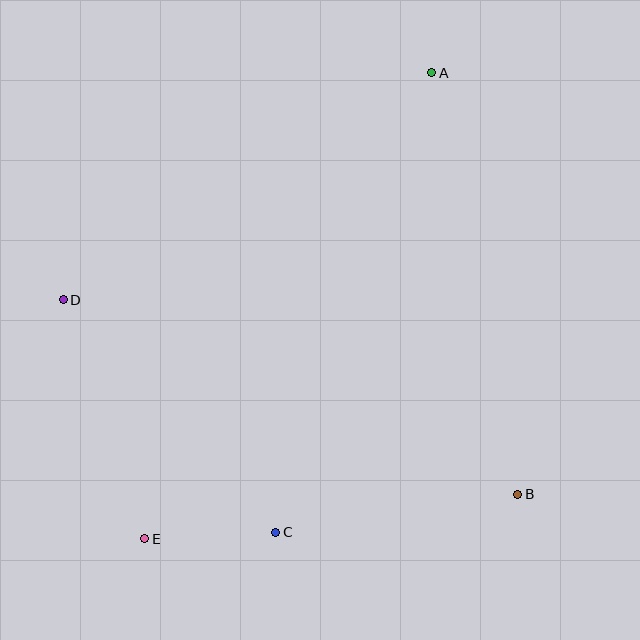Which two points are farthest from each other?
Points A and E are farthest from each other.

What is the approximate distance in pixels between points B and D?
The distance between B and D is approximately 495 pixels.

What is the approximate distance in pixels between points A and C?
The distance between A and C is approximately 486 pixels.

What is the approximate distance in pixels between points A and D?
The distance between A and D is approximately 433 pixels.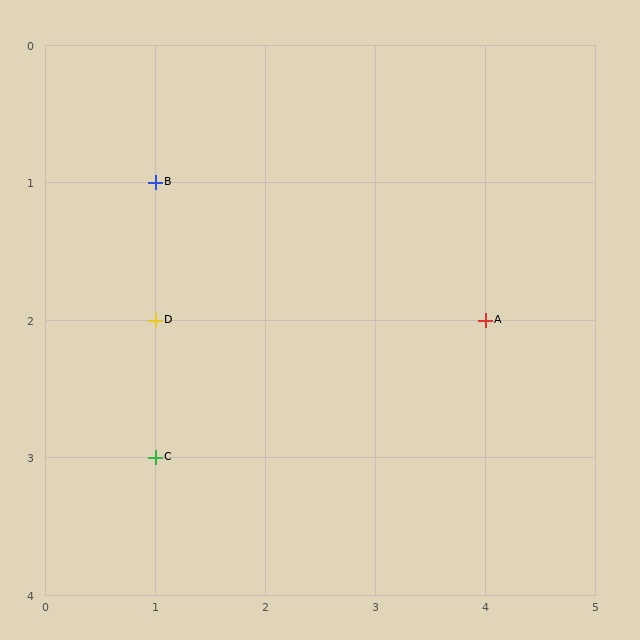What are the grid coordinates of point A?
Point A is at grid coordinates (4, 2).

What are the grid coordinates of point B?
Point B is at grid coordinates (1, 1).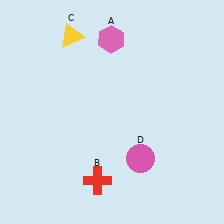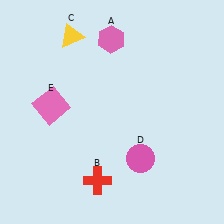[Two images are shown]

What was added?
A pink square (E) was added in Image 2.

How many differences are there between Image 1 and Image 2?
There is 1 difference between the two images.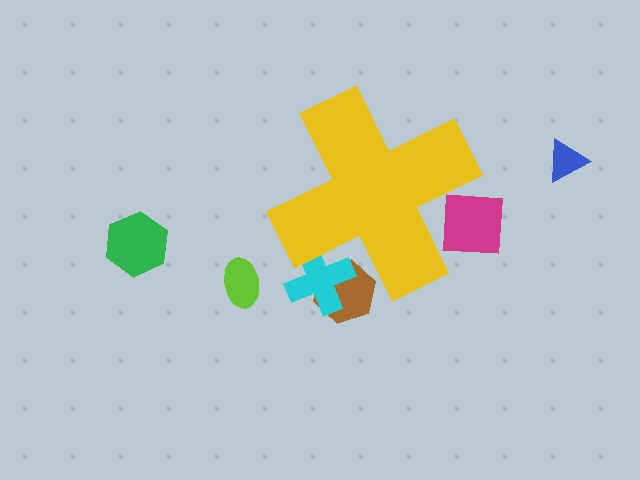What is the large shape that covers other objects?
A yellow cross.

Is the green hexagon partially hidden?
No, the green hexagon is fully visible.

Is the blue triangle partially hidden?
No, the blue triangle is fully visible.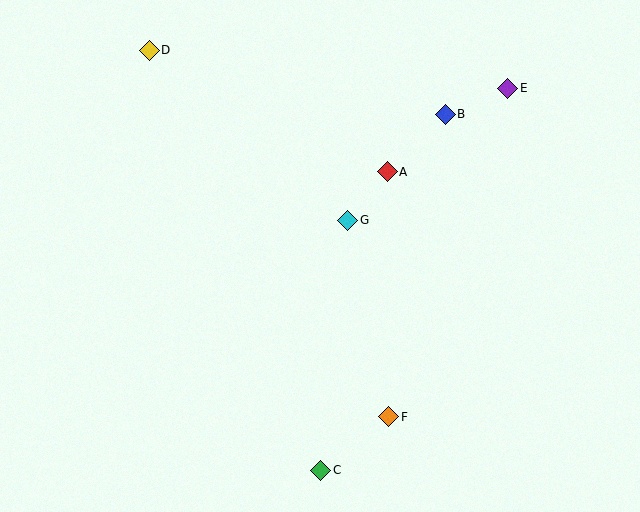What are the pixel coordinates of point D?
Point D is at (149, 50).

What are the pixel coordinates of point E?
Point E is at (508, 88).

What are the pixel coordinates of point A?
Point A is at (387, 172).